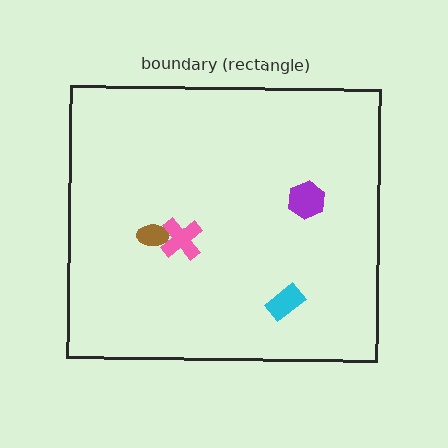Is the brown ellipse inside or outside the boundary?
Inside.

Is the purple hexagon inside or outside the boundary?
Inside.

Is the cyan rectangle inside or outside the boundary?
Inside.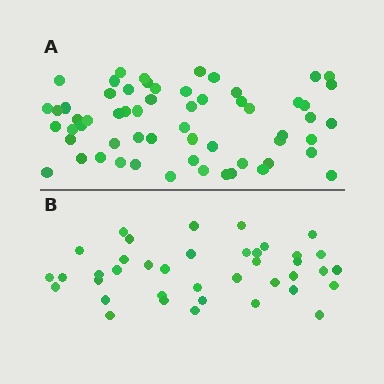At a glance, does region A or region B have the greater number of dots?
Region A (the top region) has more dots.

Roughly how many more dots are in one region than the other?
Region A has approximately 20 more dots than region B.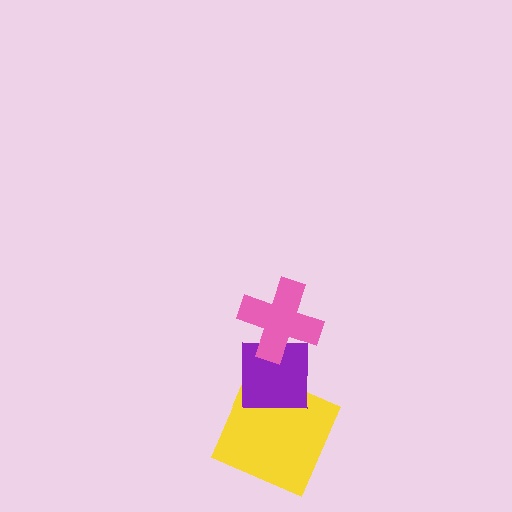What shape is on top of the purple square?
The pink cross is on top of the purple square.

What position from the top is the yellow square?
The yellow square is 3rd from the top.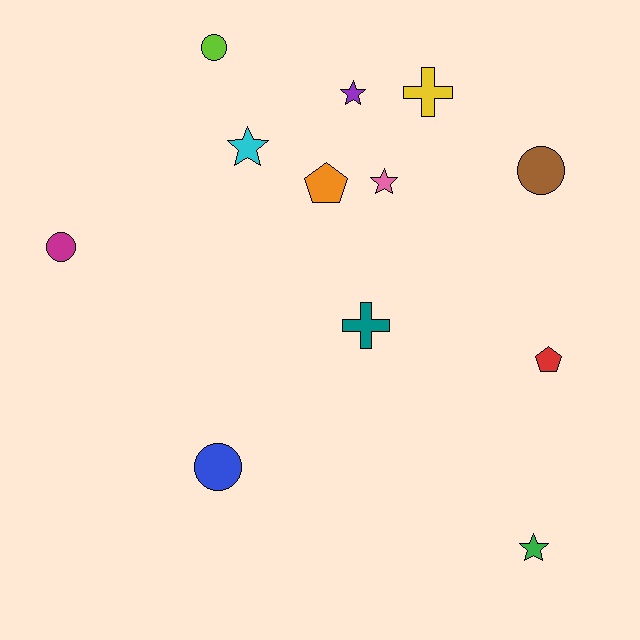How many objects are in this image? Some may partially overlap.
There are 12 objects.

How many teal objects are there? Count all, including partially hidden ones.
There is 1 teal object.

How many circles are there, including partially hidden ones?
There are 4 circles.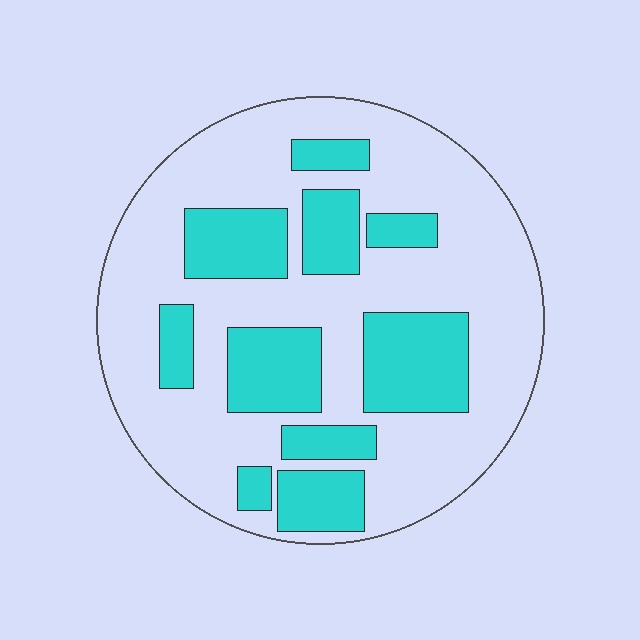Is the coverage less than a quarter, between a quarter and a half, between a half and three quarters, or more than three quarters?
Between a quarter and a half.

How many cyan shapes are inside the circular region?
10.